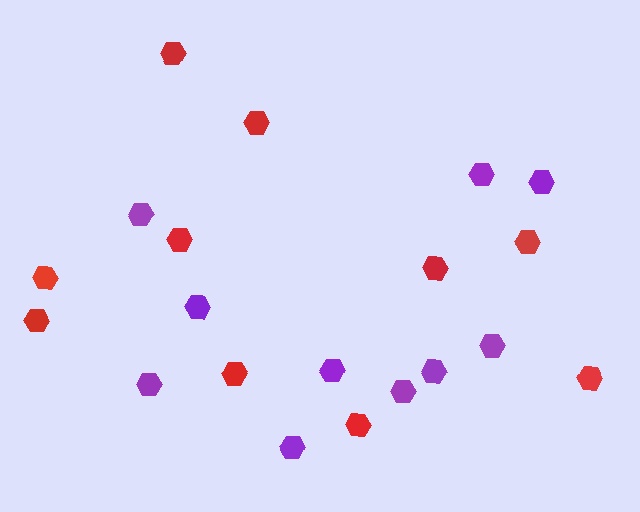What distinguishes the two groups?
There are 2 groups: one group of purple hexagons (10) and one group of red hexagons (10).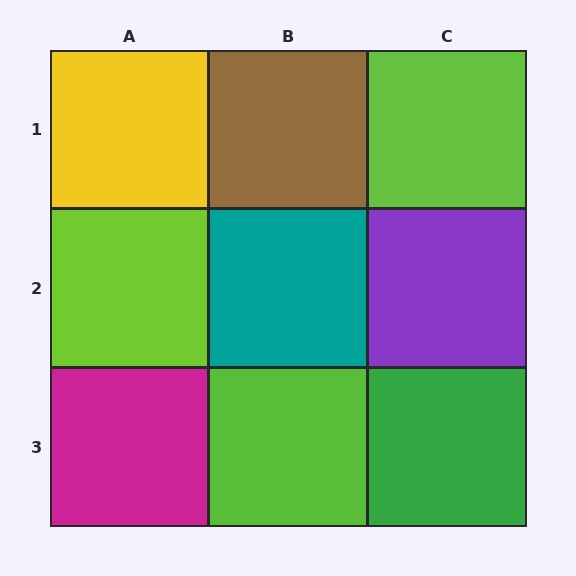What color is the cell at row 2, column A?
Lime.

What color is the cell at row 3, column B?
Lime.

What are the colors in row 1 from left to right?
Yellow, brown, lime.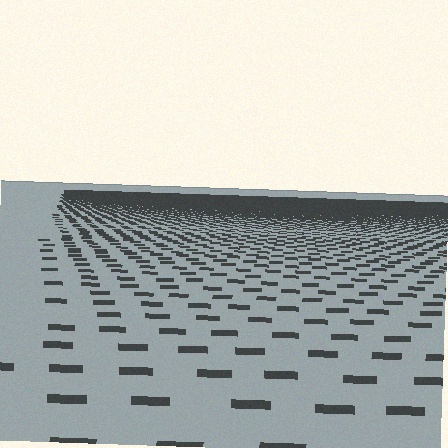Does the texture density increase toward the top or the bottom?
Density increases toward the top.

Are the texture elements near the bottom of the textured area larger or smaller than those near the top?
Larger. Near the bottom, elements are closer to the viewer and appear at a bigger on-screen size.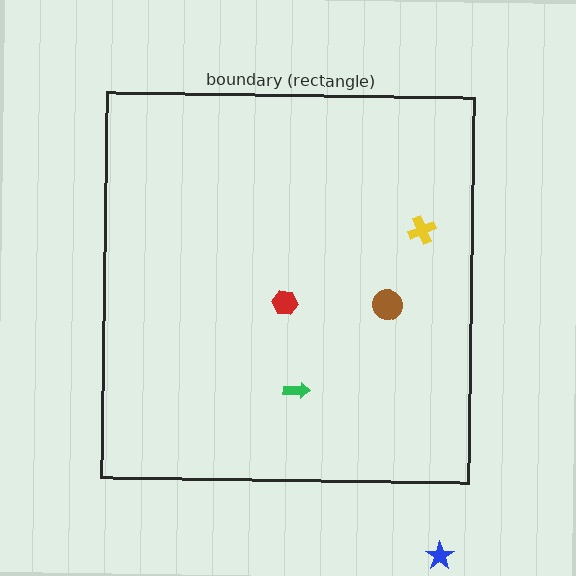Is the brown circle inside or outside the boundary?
Inside.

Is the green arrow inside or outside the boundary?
Inside.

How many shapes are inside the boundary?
4 inside, 1 outside.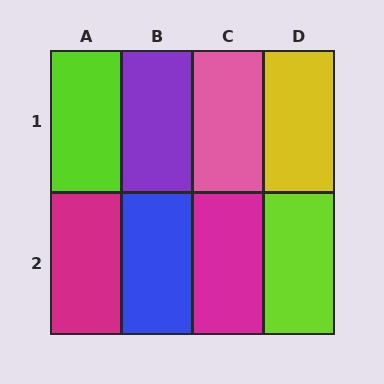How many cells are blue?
1 cell is blue.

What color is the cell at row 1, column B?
Purple.